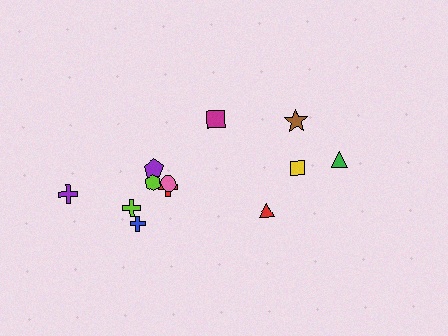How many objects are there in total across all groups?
There are 12 objects.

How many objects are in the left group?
There are 8 objects.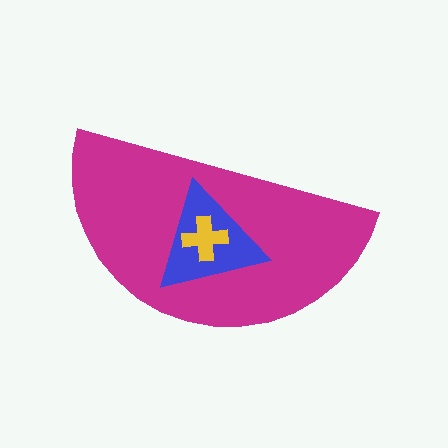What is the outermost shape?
The magenta semicircle.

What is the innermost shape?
The yellow cross.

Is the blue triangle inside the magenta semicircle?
Yes.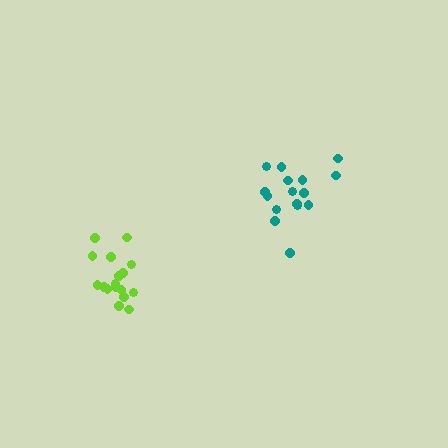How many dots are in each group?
Group 1: 17 dots, Group 2: 16 dots (33 total).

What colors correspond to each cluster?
The clusters are colored: lime, teal.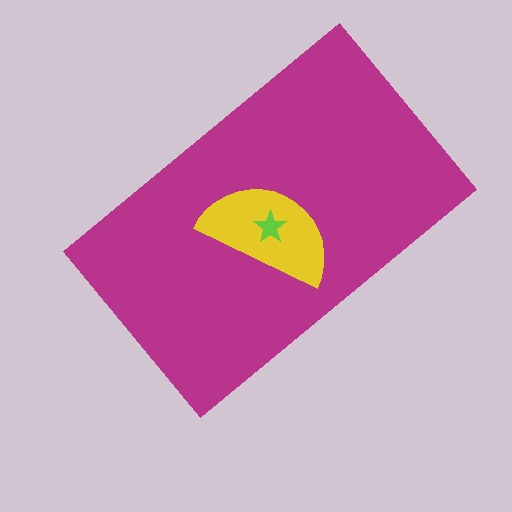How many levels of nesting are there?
3.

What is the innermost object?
The lime star.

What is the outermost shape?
The magenta rectangle.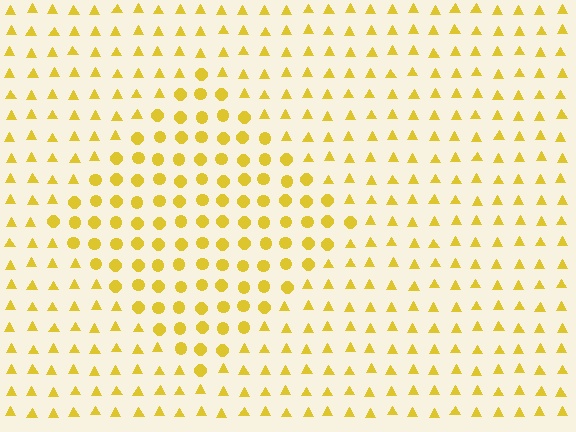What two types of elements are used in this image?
The image uses circles inside the diamond region and triangles outside it.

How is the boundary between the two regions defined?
The boundary is defined by a change in element shape: circles inside vs. triangles outside. All elements share the same color and spacing.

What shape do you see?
I see a diamond.